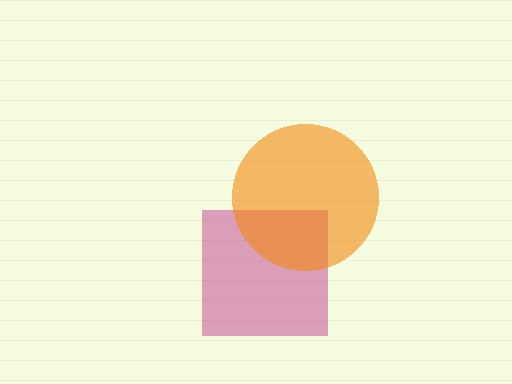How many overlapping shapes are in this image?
There are 2 overlapping shapes in the image.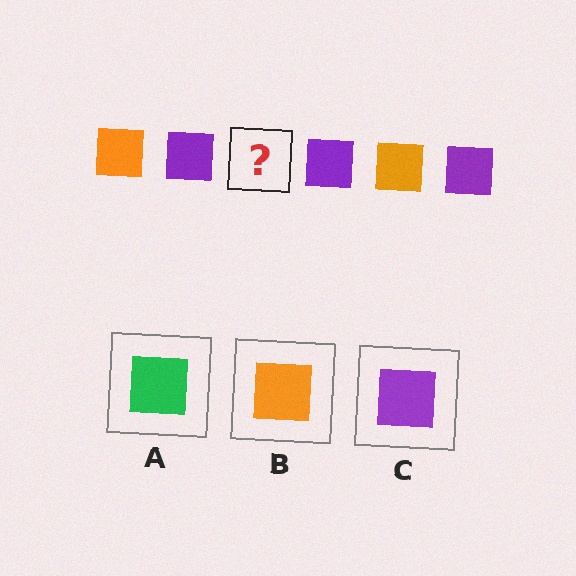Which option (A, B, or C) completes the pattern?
B.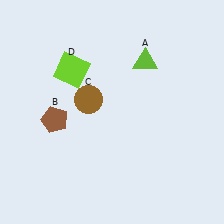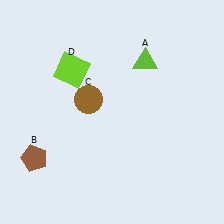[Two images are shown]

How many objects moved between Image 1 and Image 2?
1 object moved between the two images.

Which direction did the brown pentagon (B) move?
The brown pentagon (B) moved down.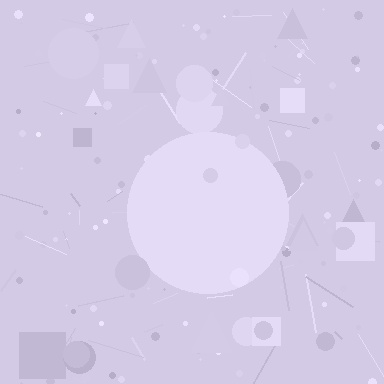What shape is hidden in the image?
A circle is hidden in the image.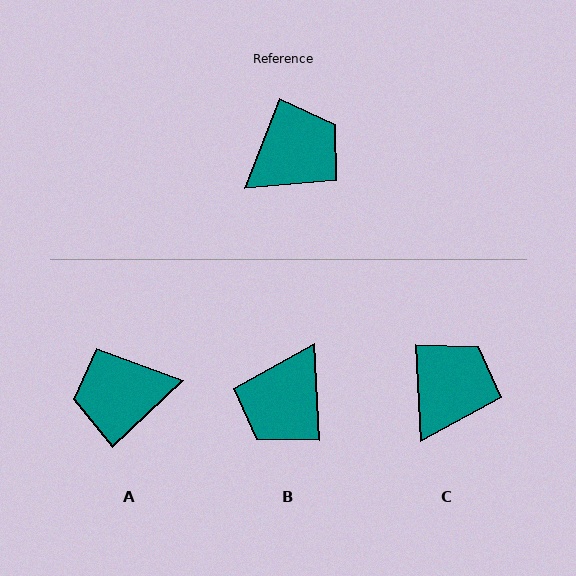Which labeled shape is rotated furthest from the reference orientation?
B, about 156 degrees away.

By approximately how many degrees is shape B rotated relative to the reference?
Approximately 156 degrees clockwise.